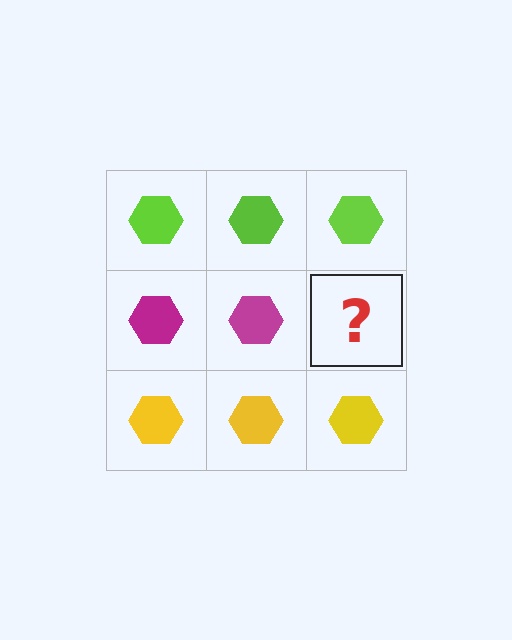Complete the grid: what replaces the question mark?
The question mark should be replaced with a magenta hexagon.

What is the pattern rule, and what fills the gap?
The rule is that each row has a consistent color. The gap should be filled with a magenta hexagon.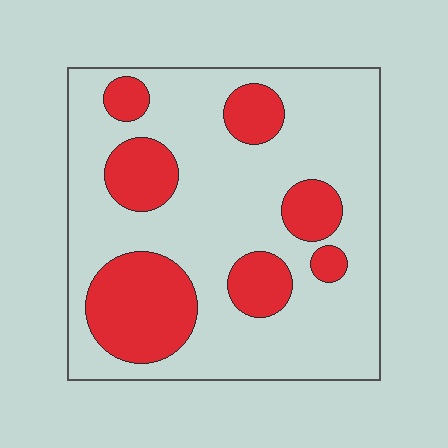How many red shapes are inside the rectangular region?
7.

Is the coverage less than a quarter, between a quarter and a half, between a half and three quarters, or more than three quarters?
Between a quarter and a half.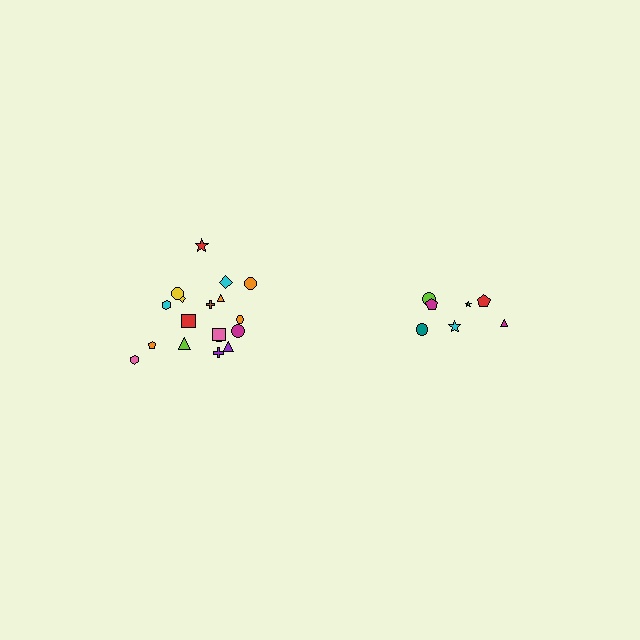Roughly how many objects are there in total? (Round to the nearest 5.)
Roughly 25 objects in total.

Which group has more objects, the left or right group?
The left group.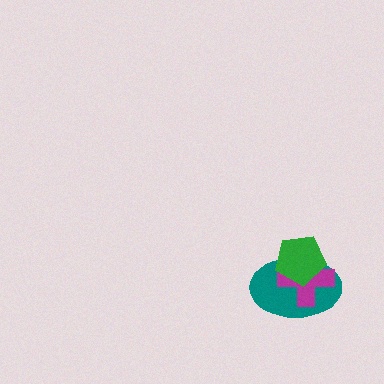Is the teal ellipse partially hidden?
Yes, it is partially covered by another shape.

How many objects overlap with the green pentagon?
2 objects overlap with the green pentagon.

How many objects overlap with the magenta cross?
2 objects overlap with the magenta cross.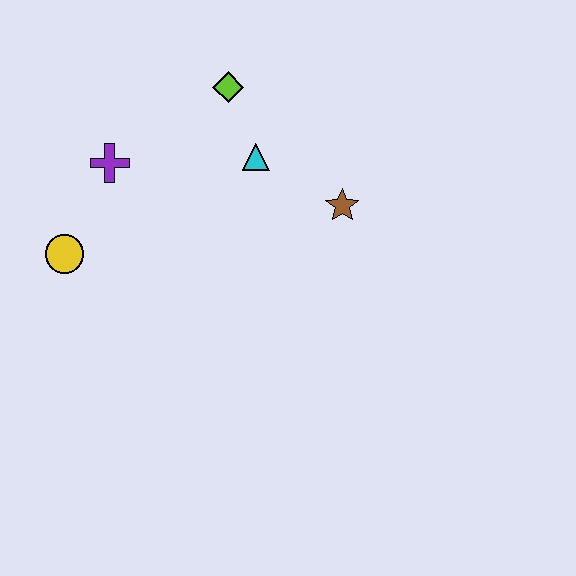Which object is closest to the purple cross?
The yellow circle is closest to the purple cross.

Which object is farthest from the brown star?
The yellow circle is farthest from the brown star.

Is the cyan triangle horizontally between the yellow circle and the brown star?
Yes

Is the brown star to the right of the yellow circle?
Yes